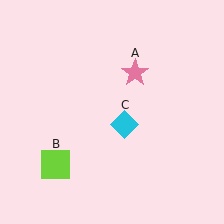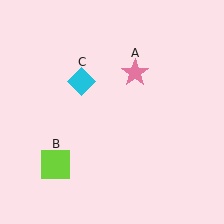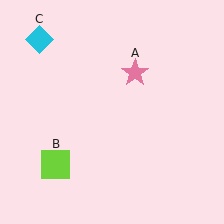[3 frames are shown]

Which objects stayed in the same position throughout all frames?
Pink star (object A) and lime square (object B) remained stationary.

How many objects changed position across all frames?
1 object changed position: cyan diamond (object C).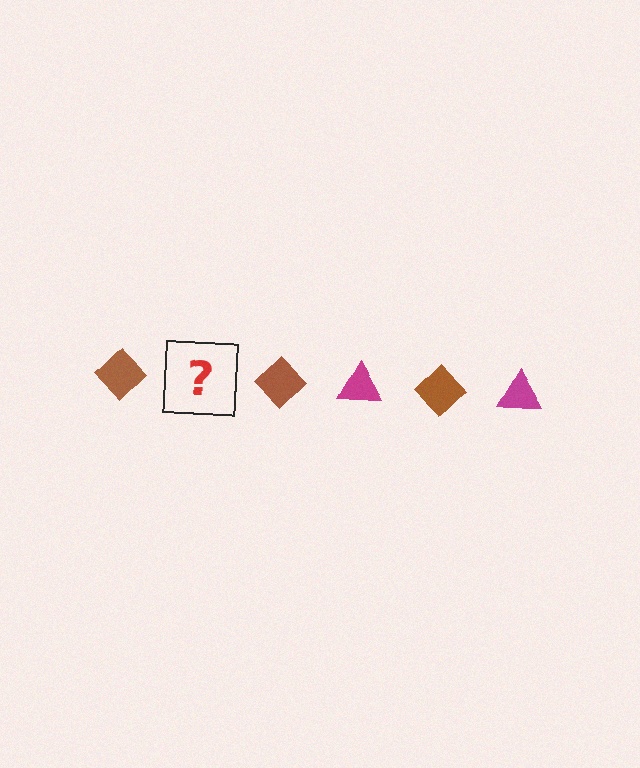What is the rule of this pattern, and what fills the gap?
The rule is that the pattern alternates between brown diamond and magenta triangle. The gap should be filled with a magenta triangle.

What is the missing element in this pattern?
The missing element is a magenta triangle.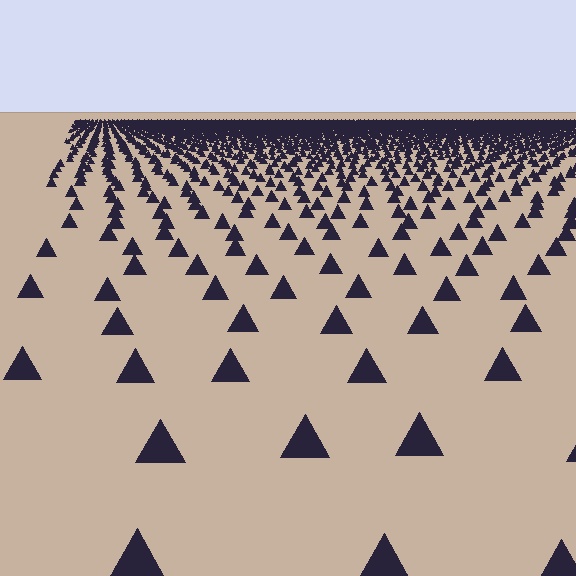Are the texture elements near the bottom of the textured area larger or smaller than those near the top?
Larger. Near the bottom, elements are closer to the viewer and appear at a bigger on-screen size.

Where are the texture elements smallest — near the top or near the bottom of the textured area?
Near the top.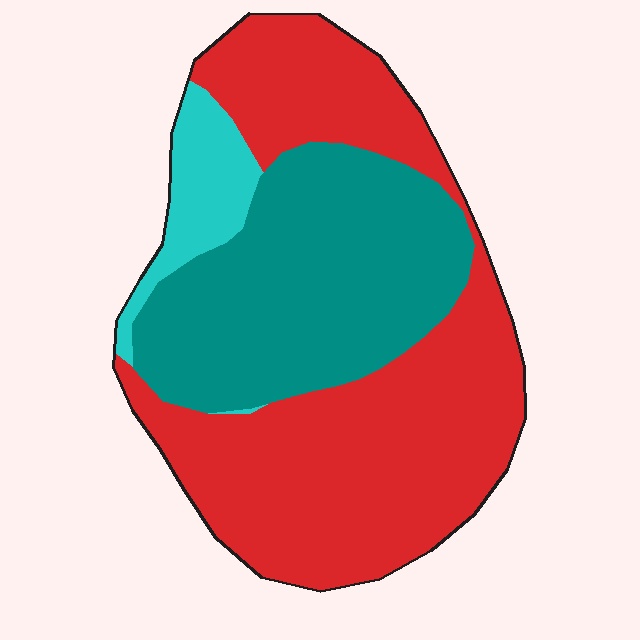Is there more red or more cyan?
Red.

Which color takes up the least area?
Cyan, at roughly 10%.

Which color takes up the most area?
Red, at roughly 55%.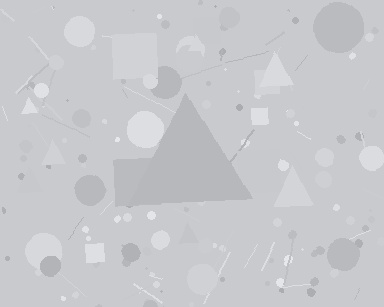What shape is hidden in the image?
A triangle is hidden in the image.